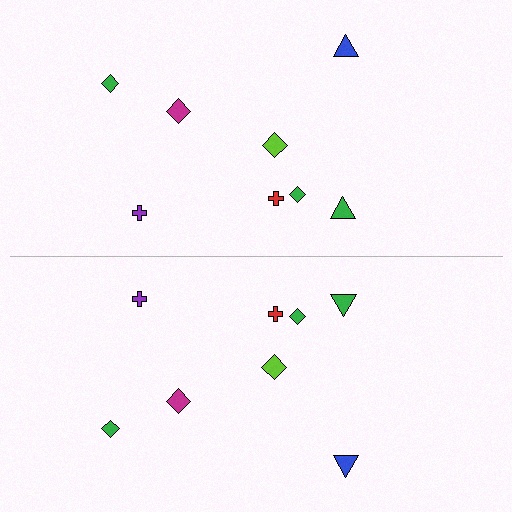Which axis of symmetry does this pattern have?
The pattern has a horizontal axis of symmetry running through the center of the image.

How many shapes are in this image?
There are 16 shapes in this image.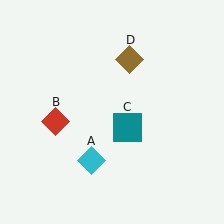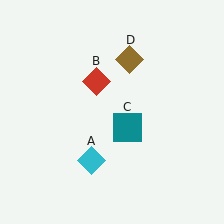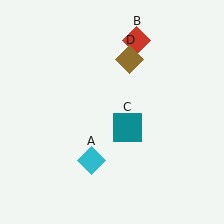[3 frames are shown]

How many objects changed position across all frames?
1 object changed position: red diamond (object B).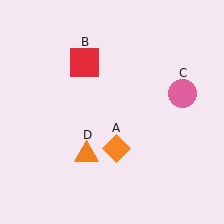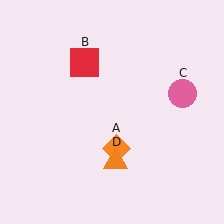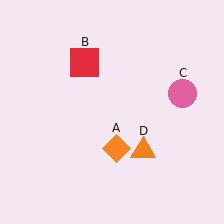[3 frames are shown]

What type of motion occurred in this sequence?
The orange triangle (object D) rotated counterclockwise around the center of the scene.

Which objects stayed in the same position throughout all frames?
Orange diamond (object A) and red square (object B) and pink circle (object C) remained stationary.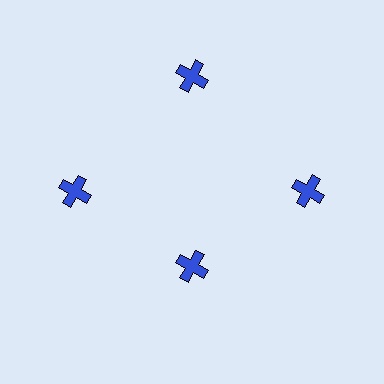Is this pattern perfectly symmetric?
No. The 4 blue crosses are arranged in a ring, but one element near the 6 o'clock position is pulled inward toward the center, breaking the 4-fold rotational symmetry.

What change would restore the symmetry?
The symmetry would be restored by moving it outward, back onto the ring so that all 4 crosses sit at equal angles and equal distance from the center.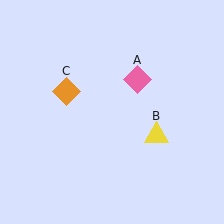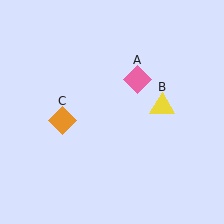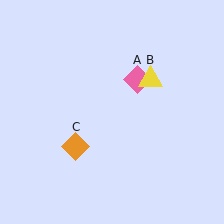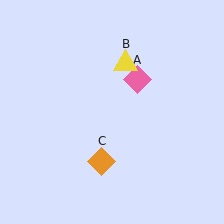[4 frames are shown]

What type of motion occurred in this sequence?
The yellow triangle (object B), orange diamond (object C) rotated counterclockwise around the center of the scene.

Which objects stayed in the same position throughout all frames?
Pink diamond (object A) remained stationary.